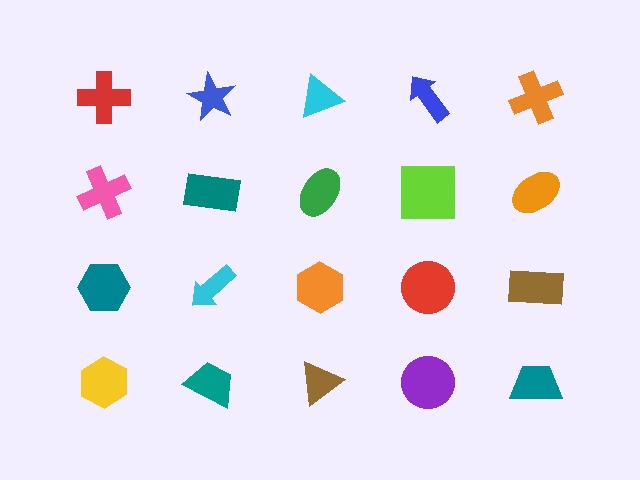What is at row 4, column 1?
A yellow hexagon.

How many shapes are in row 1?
5 shapes.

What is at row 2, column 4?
A lime square.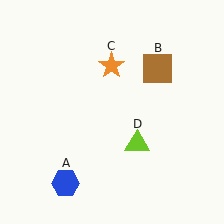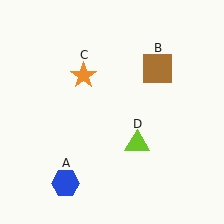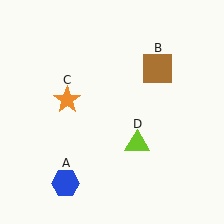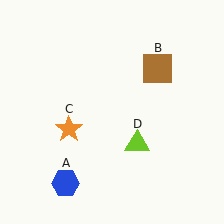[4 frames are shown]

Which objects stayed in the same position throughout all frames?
Blue hexagon (object A) and brown square (object B) and lime triangle (object D) remained stationary.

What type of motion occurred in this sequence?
The orange star (object C) rotated counterclockwise around the center of the scene.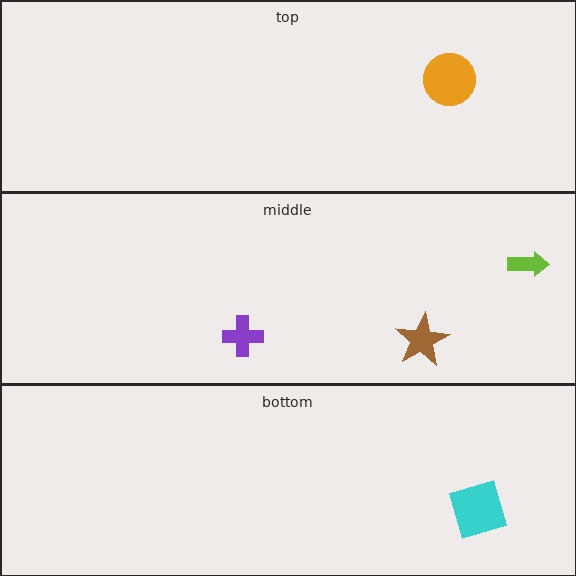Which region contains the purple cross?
The middle region.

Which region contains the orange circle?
The top region.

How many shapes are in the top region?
1.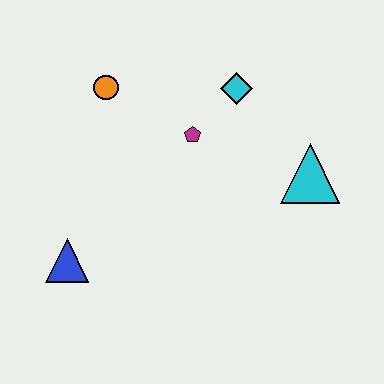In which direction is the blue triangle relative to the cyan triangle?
The blue triangle is to the left of the cyan triangle.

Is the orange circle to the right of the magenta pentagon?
No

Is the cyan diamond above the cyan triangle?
Yes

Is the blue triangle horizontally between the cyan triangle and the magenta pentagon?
No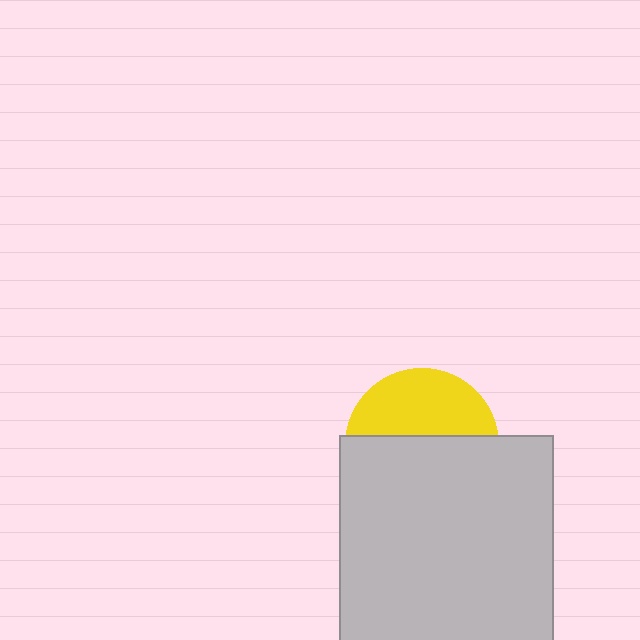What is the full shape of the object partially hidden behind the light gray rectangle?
The partially hidden object is a yellow circle.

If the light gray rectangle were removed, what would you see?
You would see the complete yellow circle.